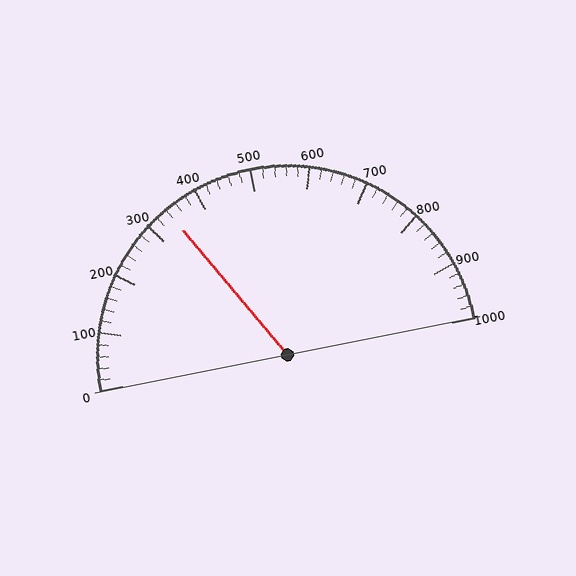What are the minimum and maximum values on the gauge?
The gauge ranges from 0 to 1000.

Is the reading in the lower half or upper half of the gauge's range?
The reading is in the lower half of the range (0 to 1000).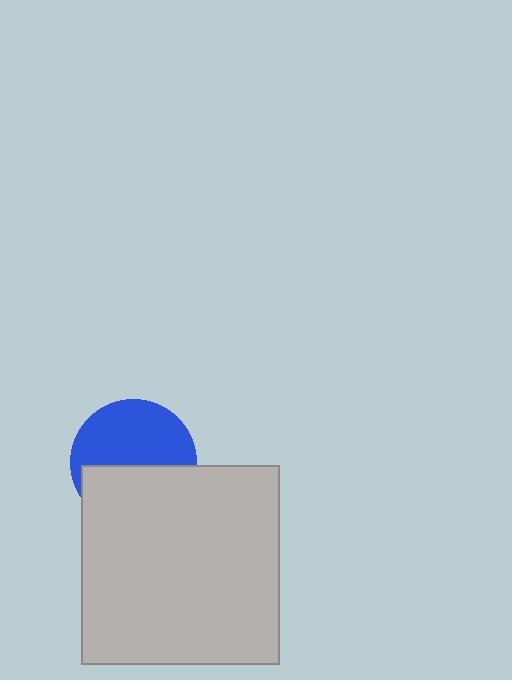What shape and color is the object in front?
The object in front is a light gray square.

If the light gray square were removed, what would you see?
You would see the complete blue circle.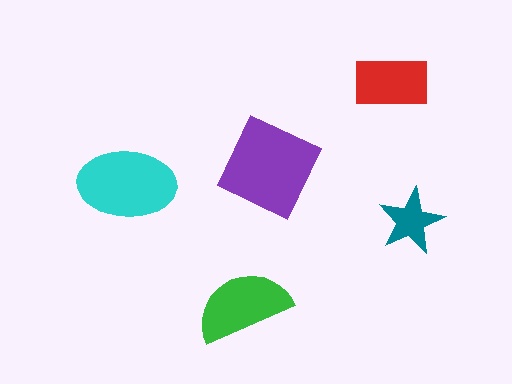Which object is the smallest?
The teal star.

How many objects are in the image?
There are 5 objects in the image.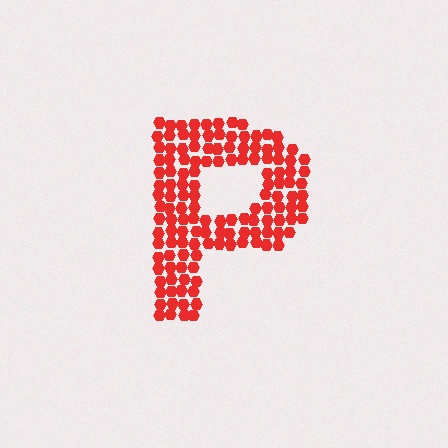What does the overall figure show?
The overall figure shows the letter P.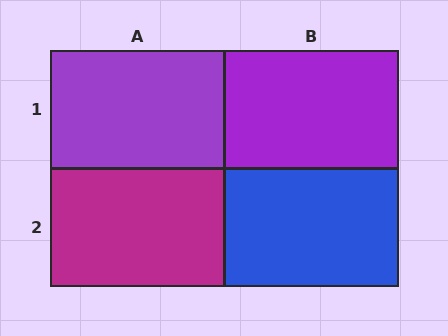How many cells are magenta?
1 cell is magenta.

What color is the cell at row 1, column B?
Purple.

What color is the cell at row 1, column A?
Purple.